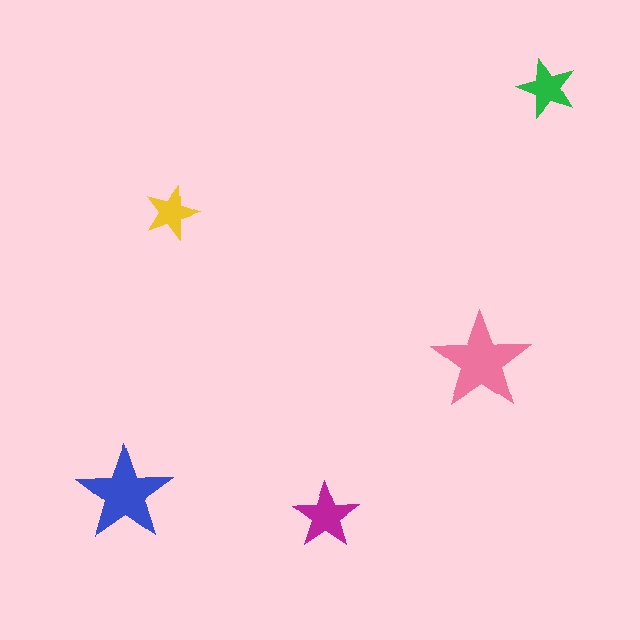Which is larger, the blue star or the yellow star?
The blue one.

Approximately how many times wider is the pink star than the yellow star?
About 2 times wider.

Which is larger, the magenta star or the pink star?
The pink one.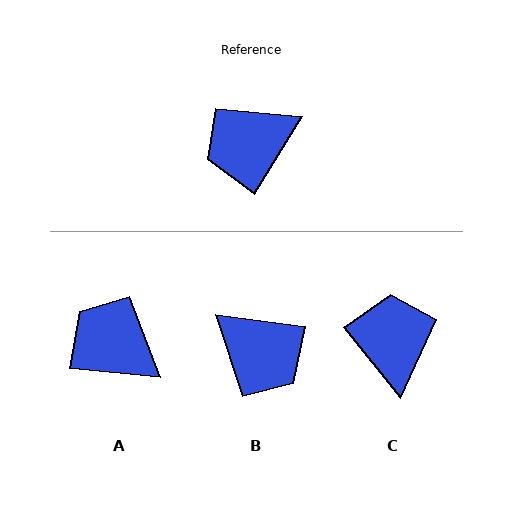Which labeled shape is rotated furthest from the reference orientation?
B, about 114 degrees away.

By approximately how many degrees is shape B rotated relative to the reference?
Approximately 114 degrees counter-clockwise.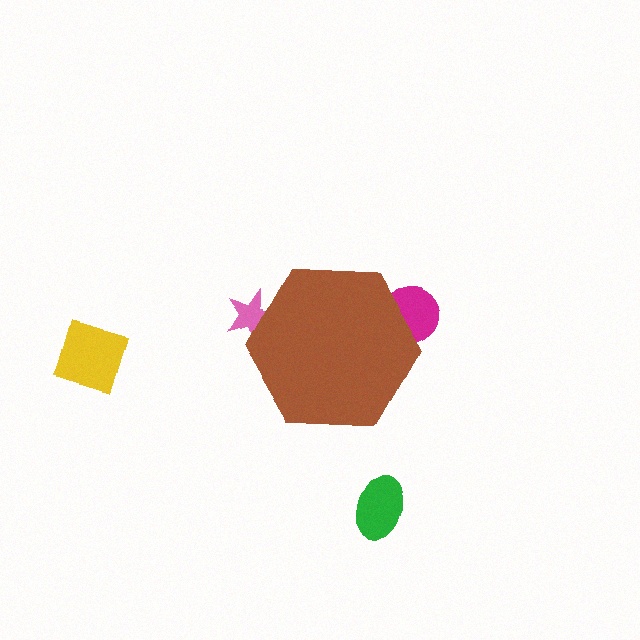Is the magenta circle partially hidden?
Yes, the magenta circle is partially hidden behind the brown hexagon.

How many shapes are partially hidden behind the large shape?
2 shapes are partially hidden.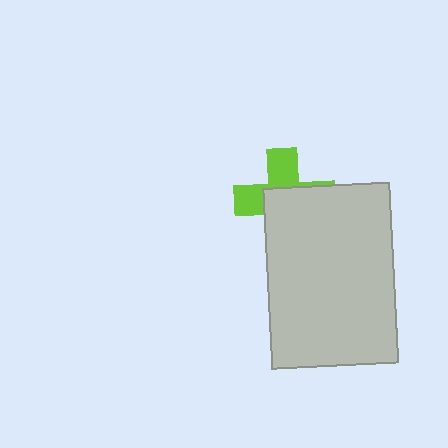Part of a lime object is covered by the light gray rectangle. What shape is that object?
It is a cross.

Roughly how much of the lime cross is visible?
A small part of it is visible (roughly 41%).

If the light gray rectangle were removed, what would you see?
You would see the complete lime cross.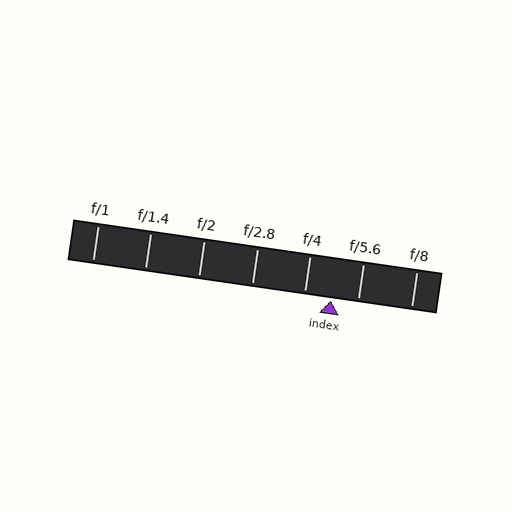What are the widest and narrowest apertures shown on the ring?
The widest aperture shown is f/1 and the narrowest is f/8.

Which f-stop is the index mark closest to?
The index mark is closest to f/4.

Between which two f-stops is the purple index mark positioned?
The index mark is between f/4 and f/5.6.